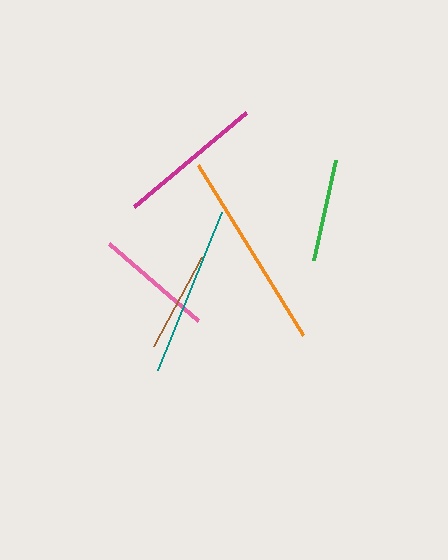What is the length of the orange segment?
The orange segment is approximately 200 pixels long.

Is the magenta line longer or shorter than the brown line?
The magenta line is longer than the brown line.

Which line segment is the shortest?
The brown line is the shortest at approximately 101 pixels.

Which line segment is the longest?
The orange line is the longest at approximately 200 pixels.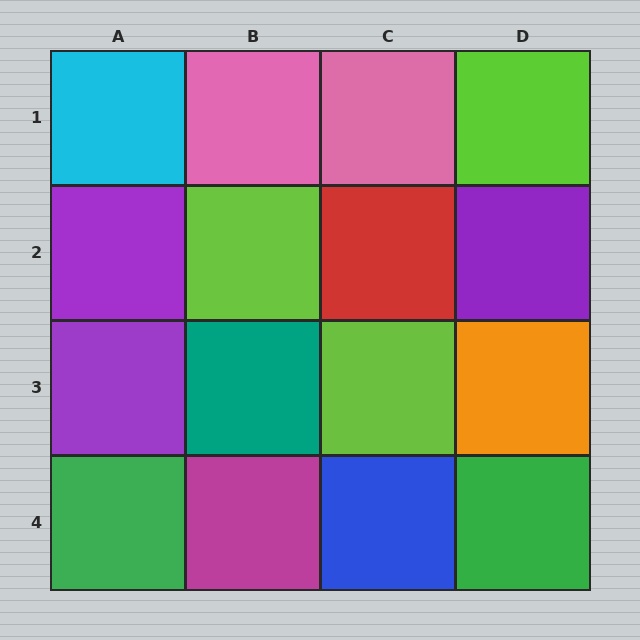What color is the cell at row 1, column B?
Pink.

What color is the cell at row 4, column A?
Green.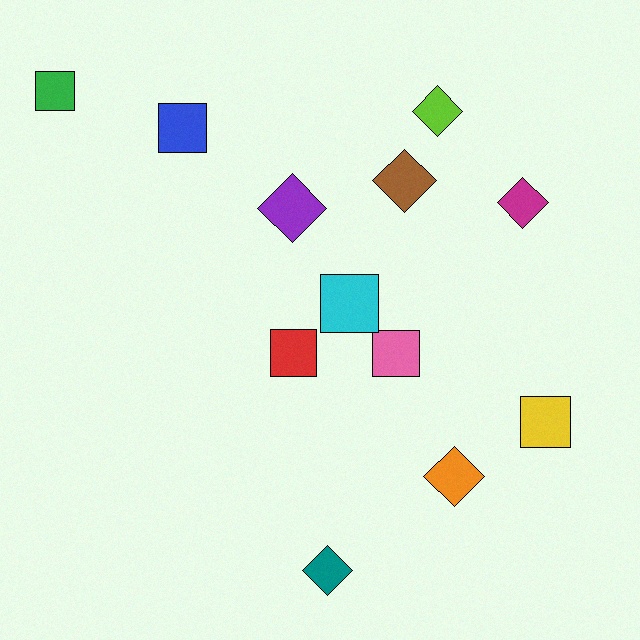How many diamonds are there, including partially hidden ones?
There are 6 diamonds.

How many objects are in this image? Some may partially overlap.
There are 12 objects.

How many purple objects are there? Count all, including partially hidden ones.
There is 1 purple object.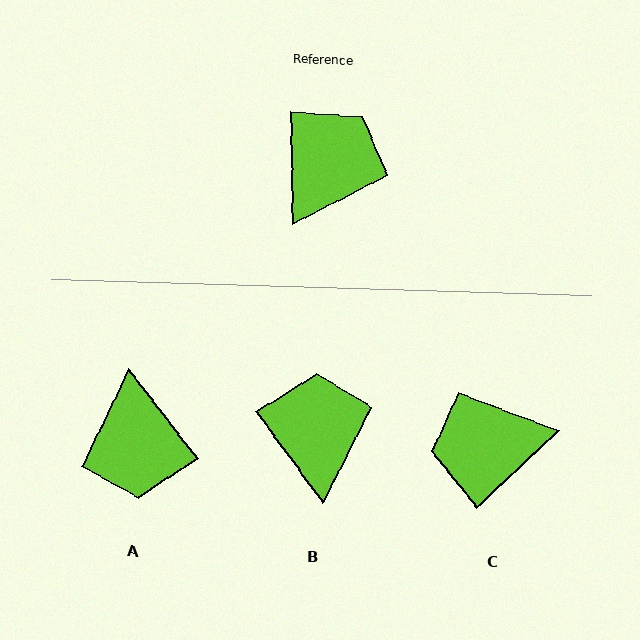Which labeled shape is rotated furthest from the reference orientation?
A, about 143 degrees away.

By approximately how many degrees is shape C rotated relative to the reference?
Approximately 132 degrees counter-clockwise.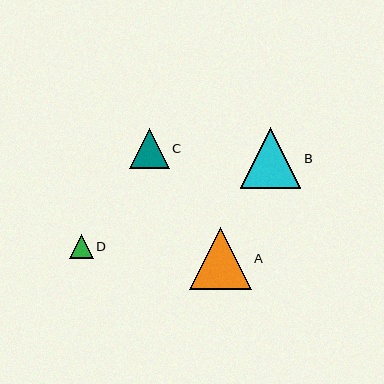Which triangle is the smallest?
Triangle D is the smallest with a size of approximately 24 pixels.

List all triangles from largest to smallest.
From largest to smallest: A, B, C, D.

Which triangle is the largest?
Triangle A is the largest with a size of approximately 62 pixels.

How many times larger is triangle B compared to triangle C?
Triangle B is approximately 1.5 times the size of triangle C.